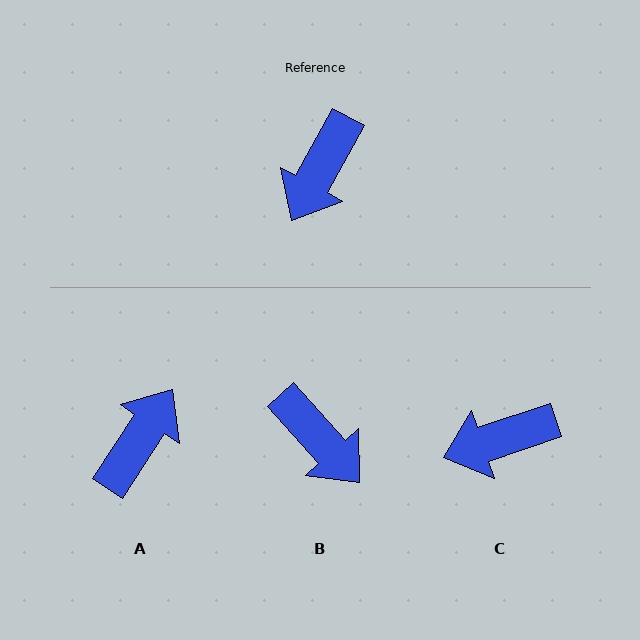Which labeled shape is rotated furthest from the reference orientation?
A, about 175 degrees away.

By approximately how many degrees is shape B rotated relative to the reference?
Approximately 71 degrees counter-clockwise.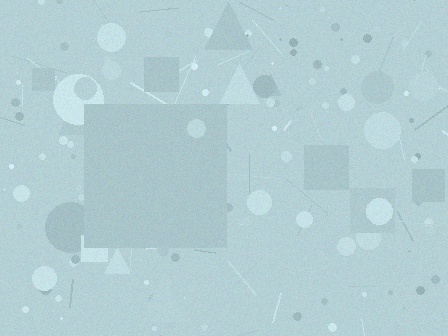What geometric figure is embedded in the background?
A square is embedded in the background.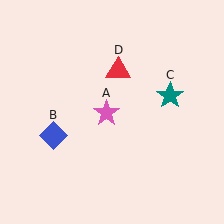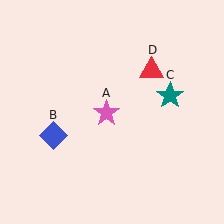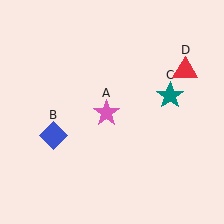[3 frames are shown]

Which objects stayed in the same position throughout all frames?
Pink star (object A) and blue diamond (object B) and teal star (object C) remained stationary.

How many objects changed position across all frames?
1 object changed position: red triangle (object D).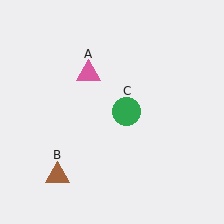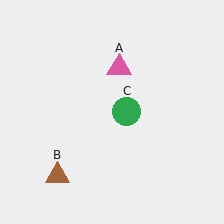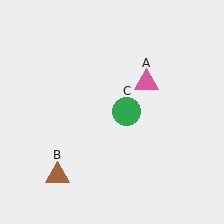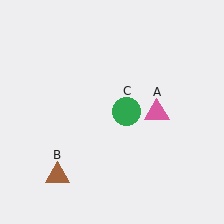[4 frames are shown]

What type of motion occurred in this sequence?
The pink triangle (object A) rotated clockwise around the center of the scene.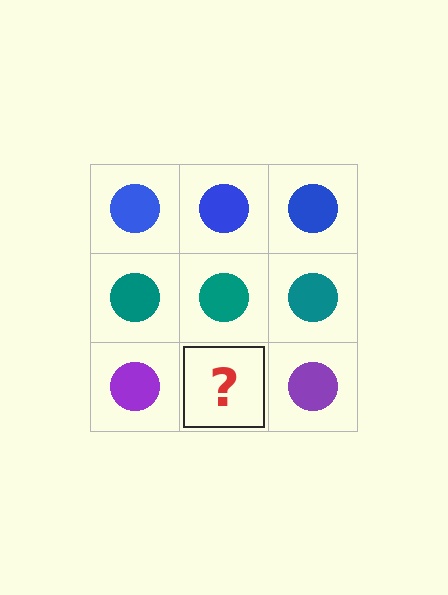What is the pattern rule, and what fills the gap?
The rule is that each row has a consistent color. The gap should be filled with a purple circle.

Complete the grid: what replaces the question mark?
The question mark should be replaced with a purple circle.